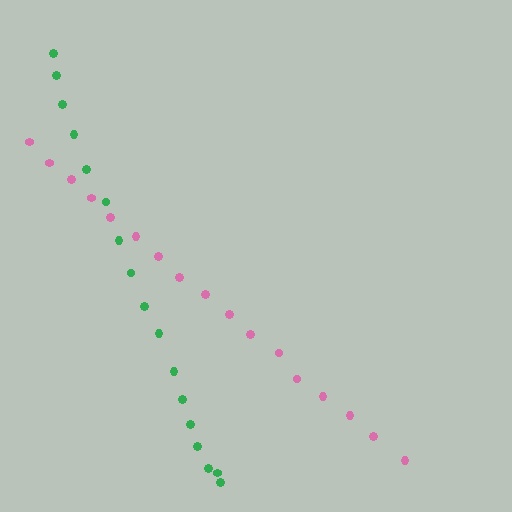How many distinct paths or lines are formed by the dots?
There are 2 distinct paths.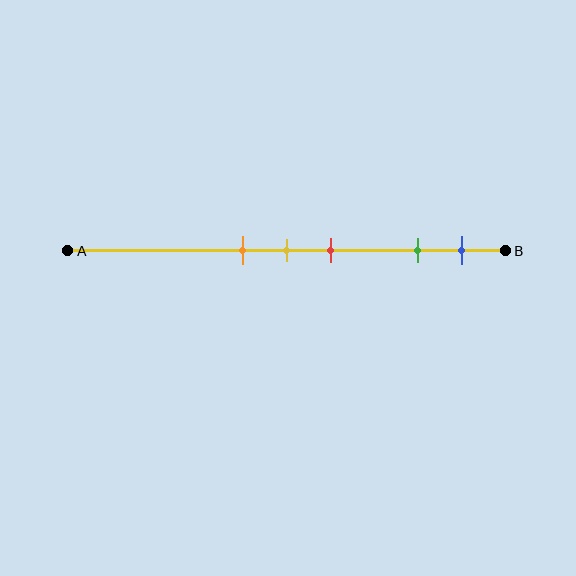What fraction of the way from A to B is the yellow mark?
The yellow mark is approximately 50% (0.5) of the way from A to B.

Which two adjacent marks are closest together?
The orange and yellow marks are the closest adjacent pair.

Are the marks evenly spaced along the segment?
No, the marks are not evenly spaced.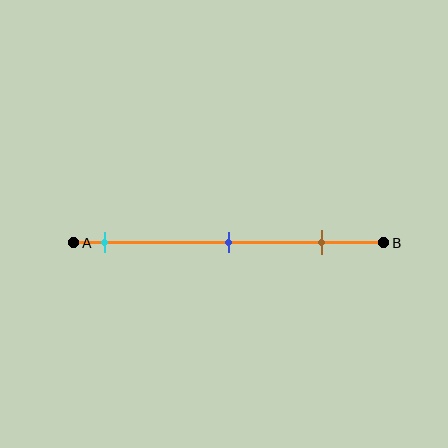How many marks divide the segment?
There are 3 marks dividing the segment.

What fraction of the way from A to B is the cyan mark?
The cyan mark is approximately 10% (0.1) of the way from A to B.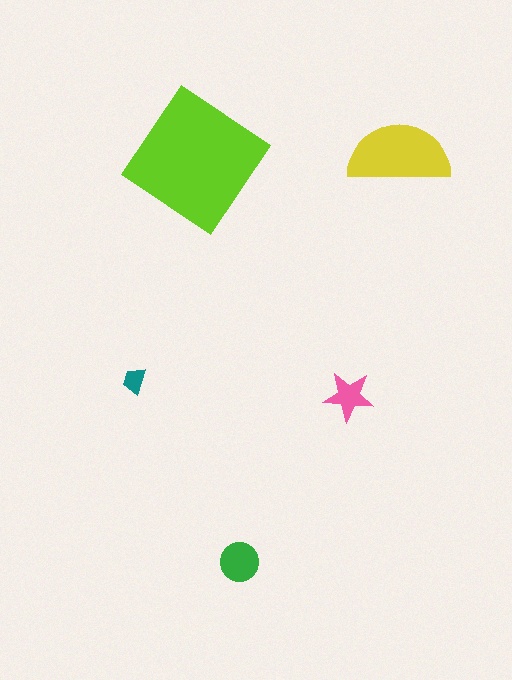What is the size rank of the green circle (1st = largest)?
3rd.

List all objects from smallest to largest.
The teal trapezoid, the pink star, the green circle, the yellow semicircle, the lime diamond.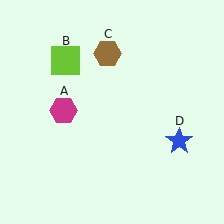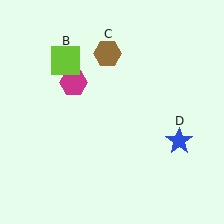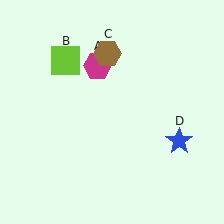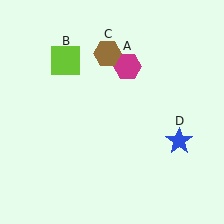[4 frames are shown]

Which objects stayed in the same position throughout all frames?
Lime square (object B) and brown hexagon (object C) and blue star (object D) remained stationary.